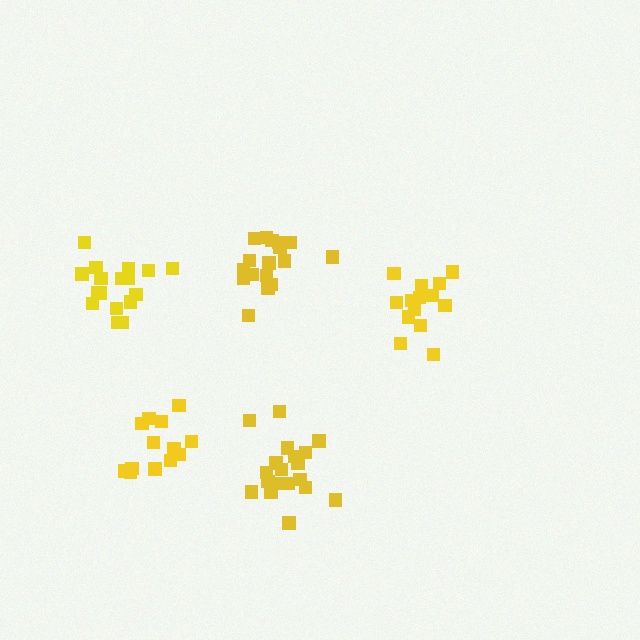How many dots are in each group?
Group 1: 18 dots, Group 2: 14 dots, Group 3: 13 dots, Group 4: 19 dots, Group 5: 17 dots (81 total).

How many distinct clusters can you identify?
There are 5 distinct clusters.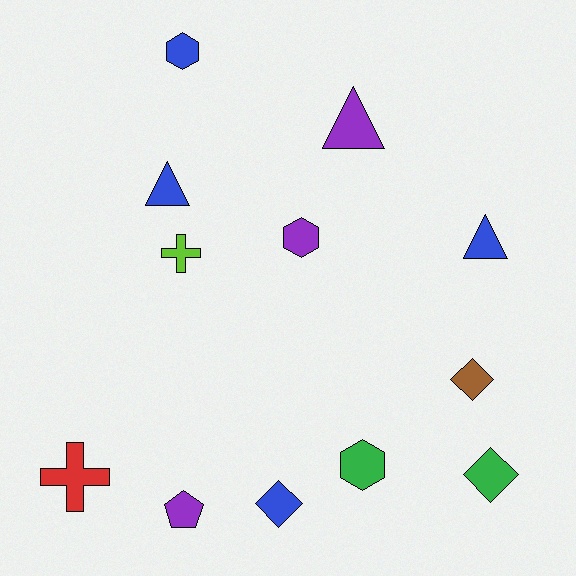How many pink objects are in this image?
There are no pink objects.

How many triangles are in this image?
There are 3 triangles.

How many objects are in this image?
There are 12 objects.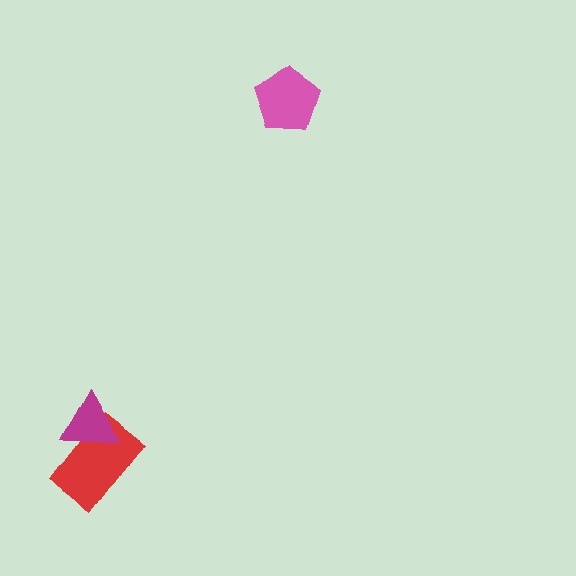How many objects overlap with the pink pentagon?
0 objects overlap with the pink pentagon.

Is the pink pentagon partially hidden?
No, no other shape covers it.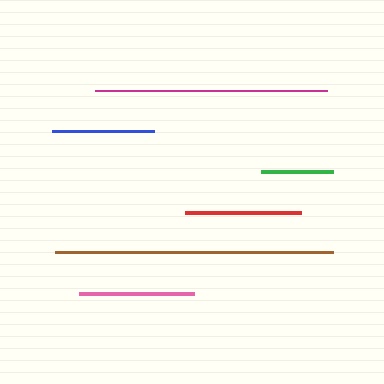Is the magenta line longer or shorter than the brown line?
The brown line is longer than the magenta line.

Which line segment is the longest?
The brown line is the longest at approximately 278 pixels.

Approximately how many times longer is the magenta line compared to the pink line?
The magenta line is approximately 2.0 times the length of the pink line.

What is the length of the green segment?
The green segment is approximately 73 pixels long.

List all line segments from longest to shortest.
From longest to shortest: brown, magenta, red, pink, blue, green.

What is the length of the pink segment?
The pink segment is approximately 114 pixels long.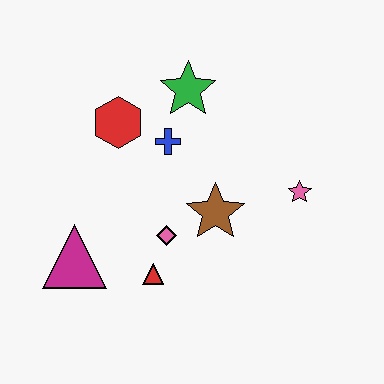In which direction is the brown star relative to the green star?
The brown star is below the green star.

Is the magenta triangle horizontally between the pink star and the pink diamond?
No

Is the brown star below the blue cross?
Yes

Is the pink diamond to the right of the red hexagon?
Yes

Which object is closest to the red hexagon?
The blue cross is closest to the red hexagon.